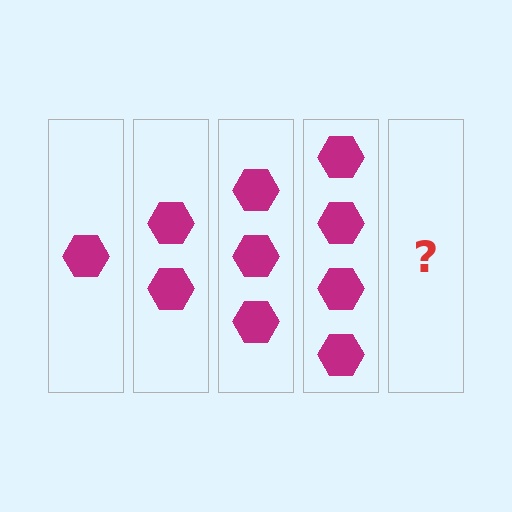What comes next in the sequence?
The next element should be 5 hexagons.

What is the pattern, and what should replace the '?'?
The pattern is that each step adds one more hexagon. The '?' should be 5 hexagons.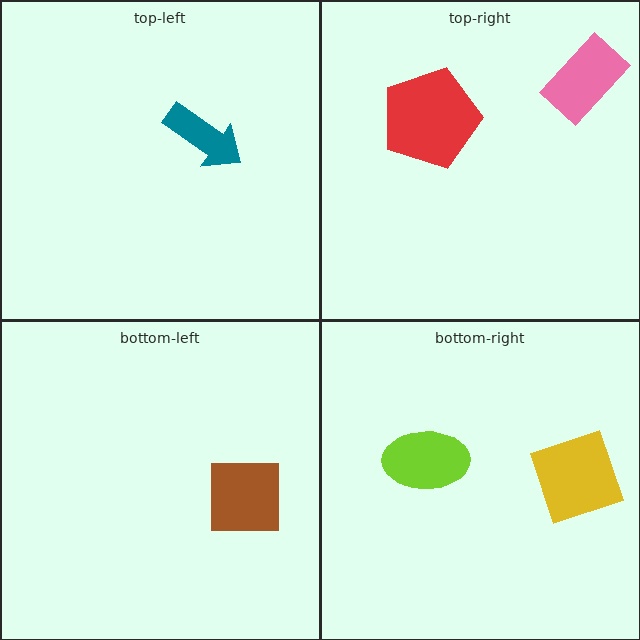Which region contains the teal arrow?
The top-left region.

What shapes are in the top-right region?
The red pentagon, the pink rectangle.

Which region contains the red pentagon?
The top-right region.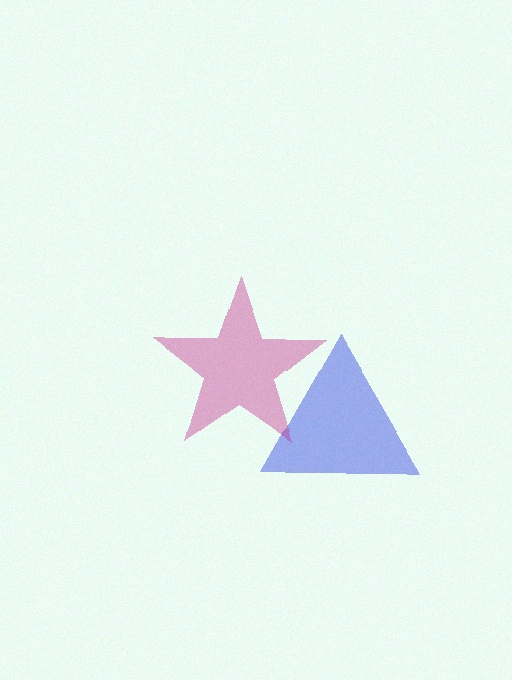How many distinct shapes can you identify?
There are 2 distinct shapes: a blue triangle, a magenta star.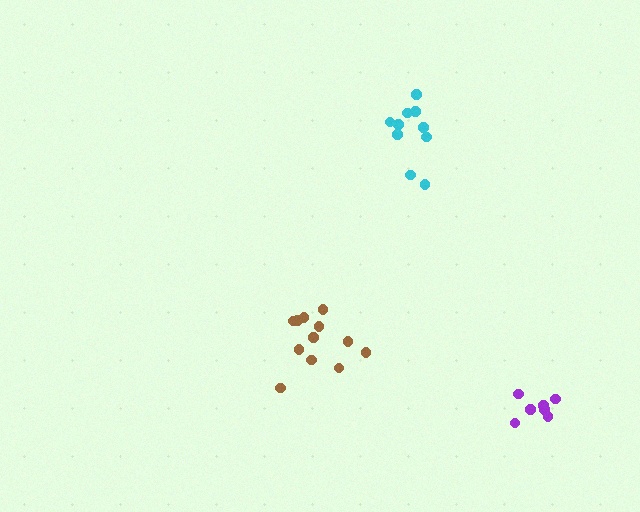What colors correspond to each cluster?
The clusters are colored: purple, cyan, brown.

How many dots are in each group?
Group 1: 7 dots, Group 2: 10 dots, Group 3: 12 dots (29 total).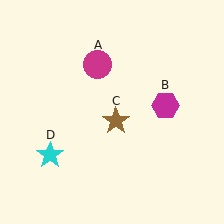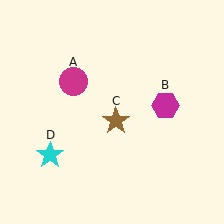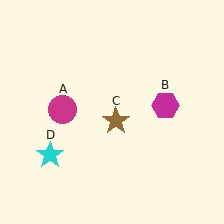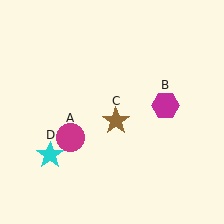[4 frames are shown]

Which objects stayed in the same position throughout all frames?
Magenta hexagon (object B) and brown star (object C) and cyan star (object D) remained stationary.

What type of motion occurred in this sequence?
The magenta circle (object A) rotated counterclockwise around the center of the scene.